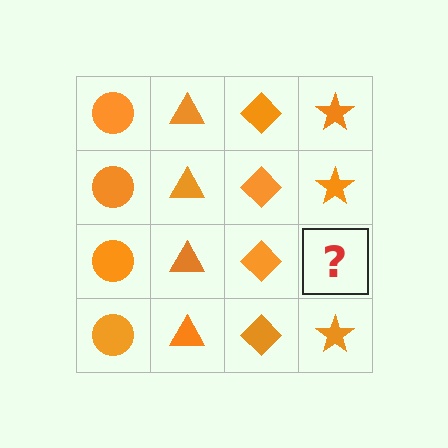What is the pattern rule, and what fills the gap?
The rule is that each column has a consistent shape. The gap should be filled with an orange star.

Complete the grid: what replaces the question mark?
The question mark should be replaced with an orange star.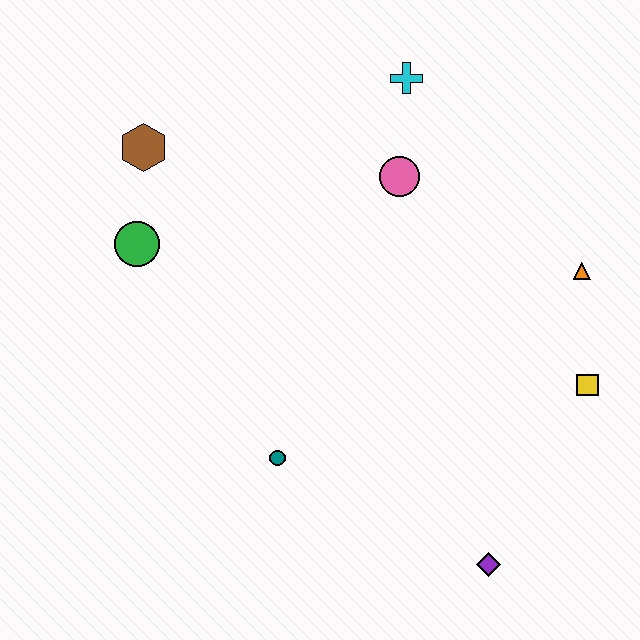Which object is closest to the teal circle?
The purple diamond is closest to the teal circle.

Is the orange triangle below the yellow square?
No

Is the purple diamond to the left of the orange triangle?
Yes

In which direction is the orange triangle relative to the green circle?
The orange triangle is to the right of the green circle.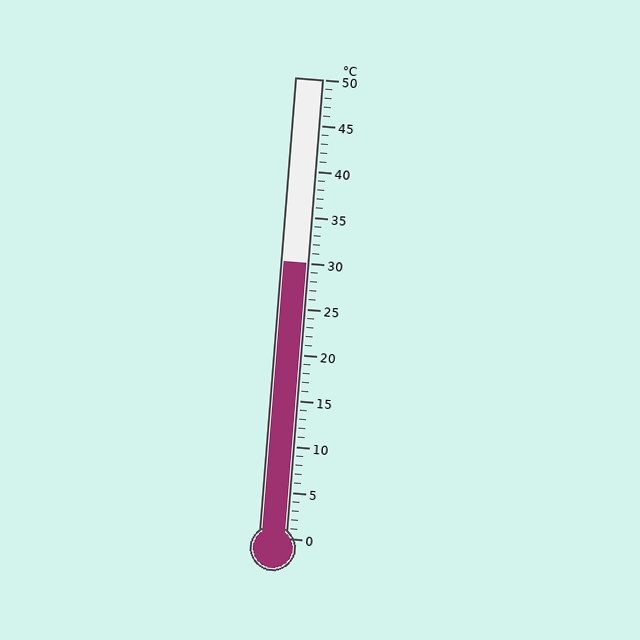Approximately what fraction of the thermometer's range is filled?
The thermometer is filled to approximately 60% of its range.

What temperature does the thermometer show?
The thermometer shows approximately 30°C.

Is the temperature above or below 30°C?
The temperature is at 30°C.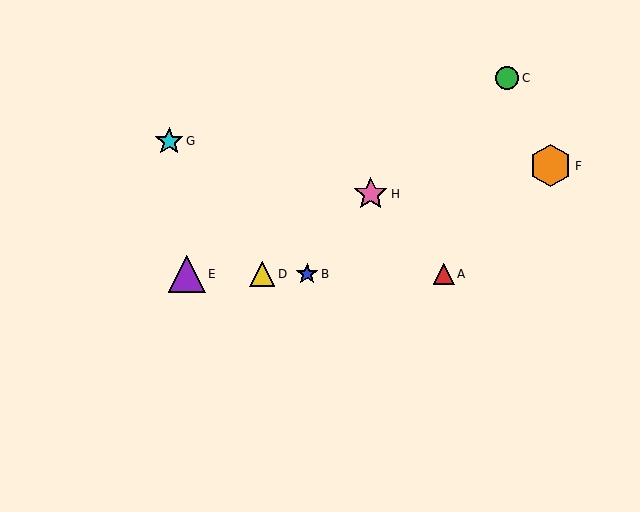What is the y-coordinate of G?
Object G is at y≈141.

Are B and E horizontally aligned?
Yes, both are at y≈274.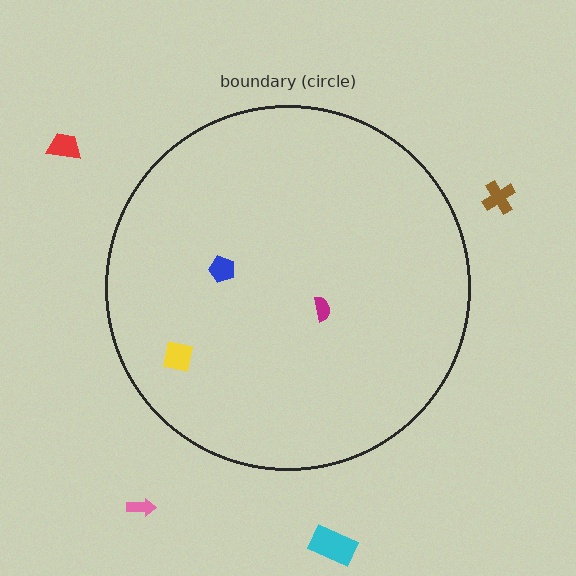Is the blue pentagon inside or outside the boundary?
Inside.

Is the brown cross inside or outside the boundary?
Outside.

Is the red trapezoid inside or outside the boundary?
Outside.